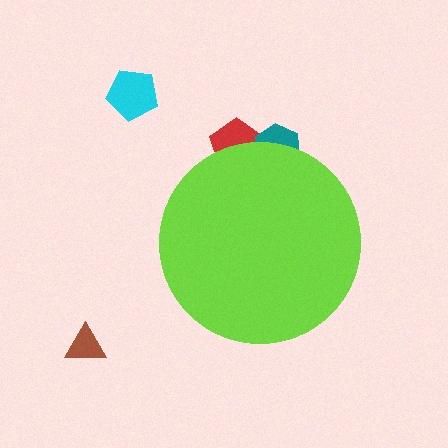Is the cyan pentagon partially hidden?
No, the cyan pentagon is fully visible.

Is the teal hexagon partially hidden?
Yes, the teal hexagon is partially hidden behind the lime circle.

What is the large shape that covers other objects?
A lime circle.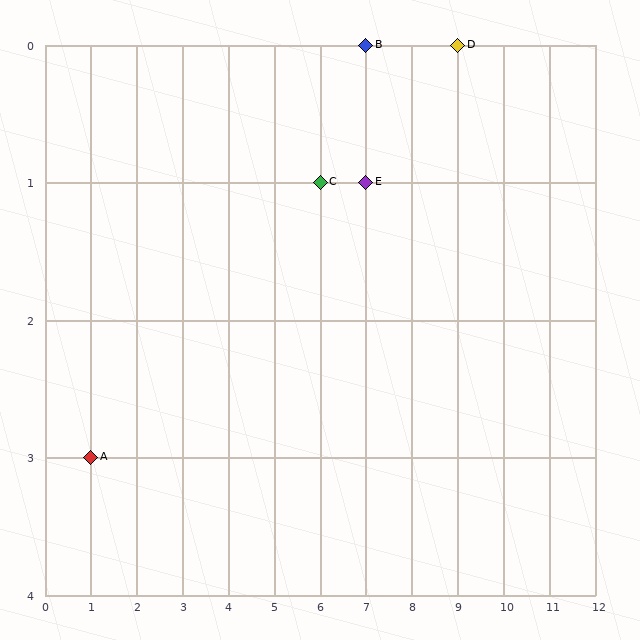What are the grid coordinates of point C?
Point C is at grid coordinates (6, 1).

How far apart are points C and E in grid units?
Points C and E are 1 column apart.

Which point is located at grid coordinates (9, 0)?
Point D is at (9, 0).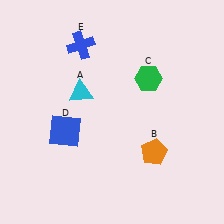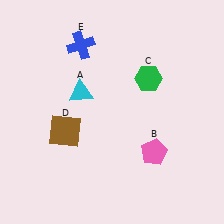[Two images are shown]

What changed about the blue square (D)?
In Image 1, D is blue. In Image 2, it changed to brown.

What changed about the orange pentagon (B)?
In Image 1, B is orange. In Image 2, it changed to pink.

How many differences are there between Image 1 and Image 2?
There are 2 differences between the two images.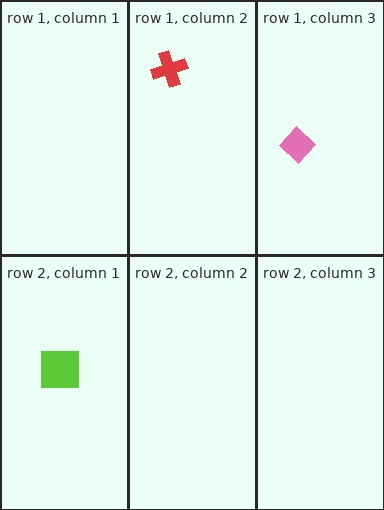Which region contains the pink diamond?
The row 1, column 3 region.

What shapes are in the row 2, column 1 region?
The lime square.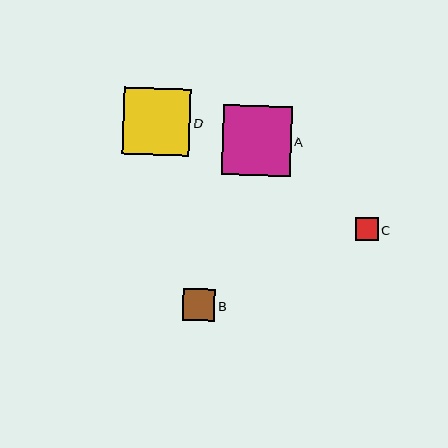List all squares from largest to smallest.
From largest to smallest: A, D, B, C.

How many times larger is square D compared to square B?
Square D is approximately 2.1 times the size of square B.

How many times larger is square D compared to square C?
Square D is approximately 2.9 times the size of square C.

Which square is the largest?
Square A is the largest with a size of approximately 69 pixels.